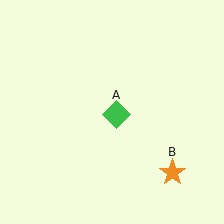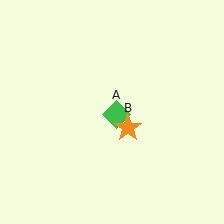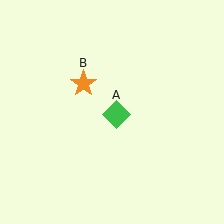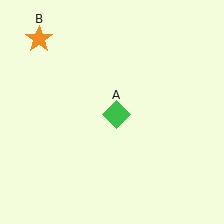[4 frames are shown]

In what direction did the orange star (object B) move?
The orange star (object B) moved up and to the left.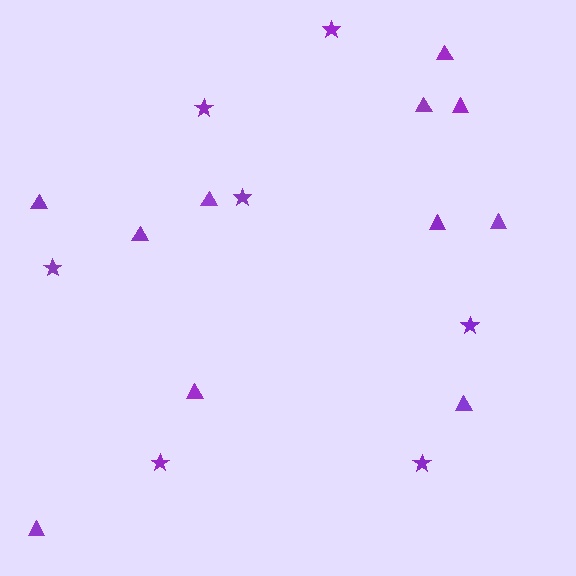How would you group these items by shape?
There are 2 groups: one group of triangles (11) and one group of stars (7).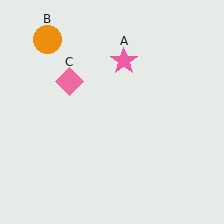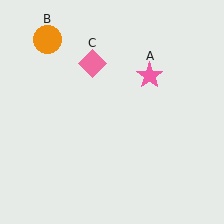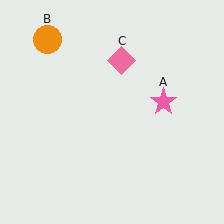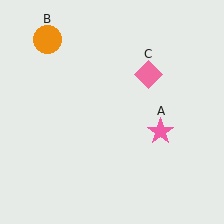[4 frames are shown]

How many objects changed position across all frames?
2 objects changed position: pink star (object A), pink diamond (object C).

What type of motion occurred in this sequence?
The pink star (object A), pink diamond (object C) rotated clockwise around the center of the scene.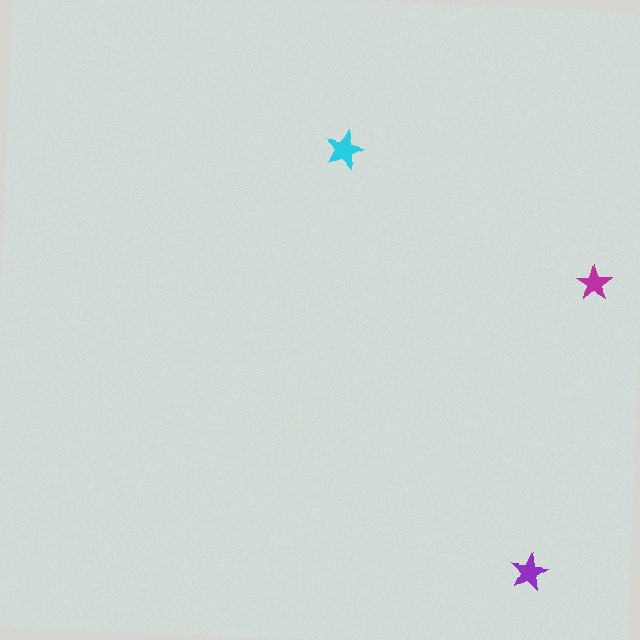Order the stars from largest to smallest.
the cyan one, the purple one, the magenta one.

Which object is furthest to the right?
The magenta star is rightmost.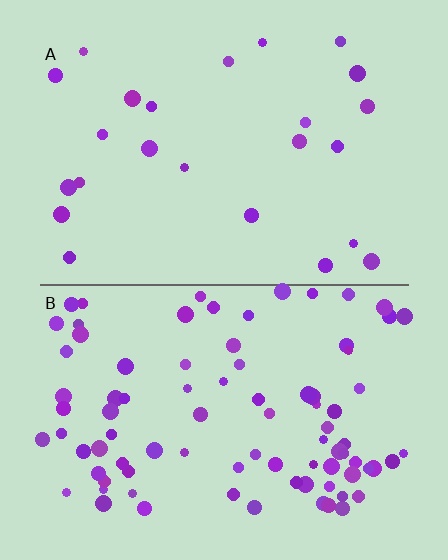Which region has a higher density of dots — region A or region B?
B (the bottom).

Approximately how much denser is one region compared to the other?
Approximately 3.6× — region B over region A.